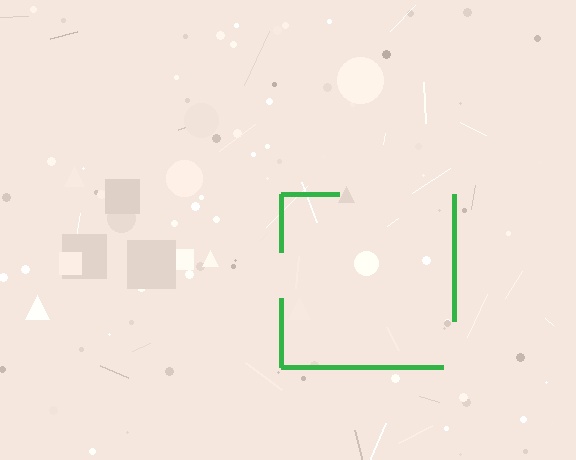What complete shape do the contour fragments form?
The contour fragments form a square.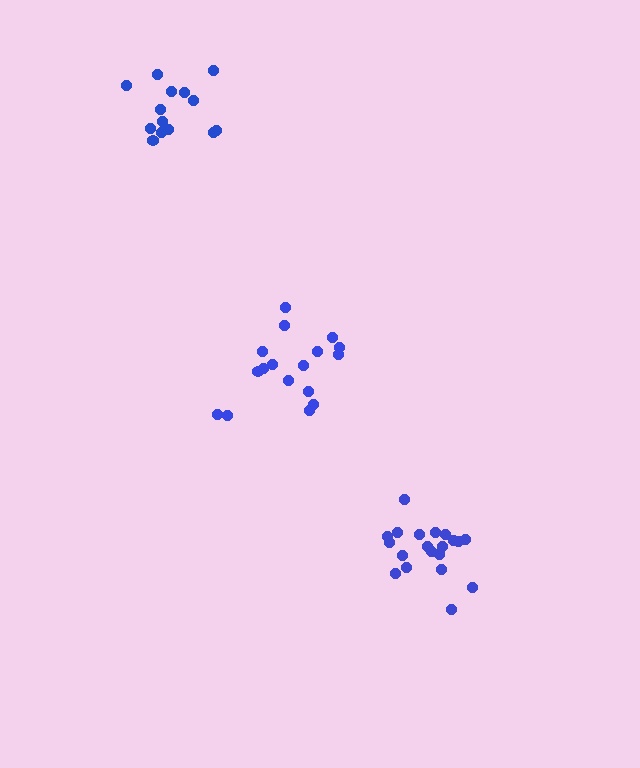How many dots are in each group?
Group 1: 14 dots, Group 2: 17 dots, Group 3: 20 dots (51 total).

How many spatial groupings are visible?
There are 3 spatial groupings.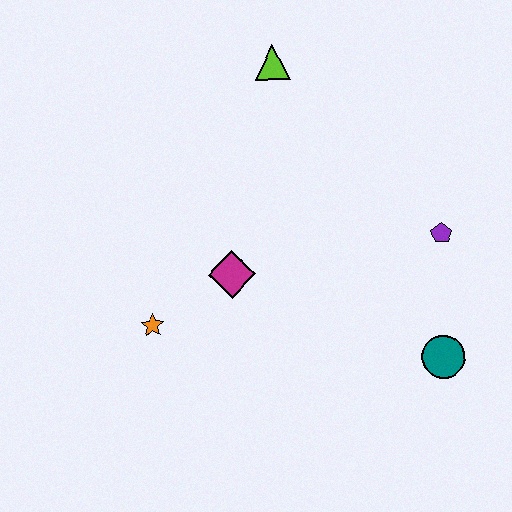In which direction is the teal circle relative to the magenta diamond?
The teal circle is to the right of the magenta diamond.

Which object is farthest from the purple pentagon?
The orange star is farthest from the purple pentagon.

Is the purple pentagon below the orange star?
No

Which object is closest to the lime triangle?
The magenta diamond is closest to the lime triangle.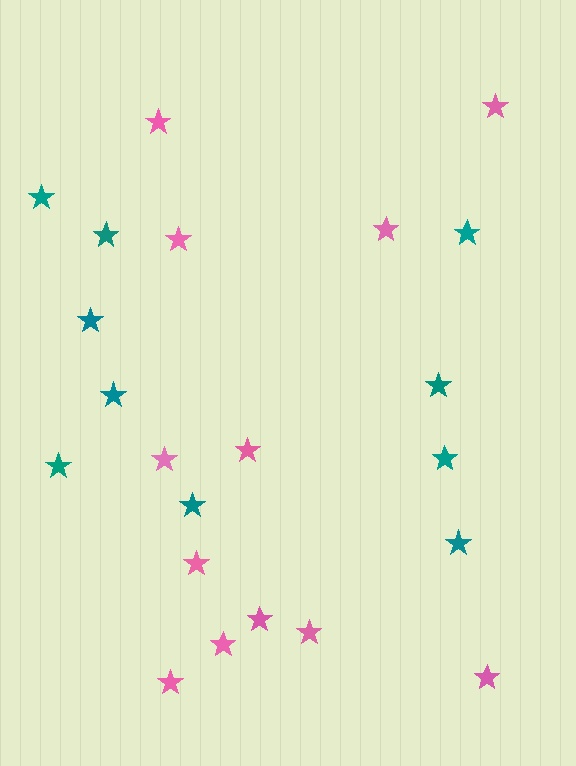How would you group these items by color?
There are 2 groups: one group of pink stars (12) and one group of teal stars (10).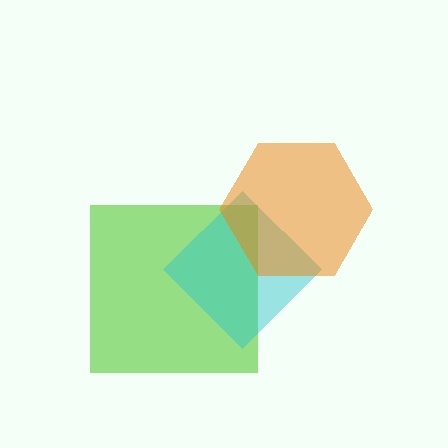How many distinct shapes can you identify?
There are 3 distinct shapes: a lime square, a cyan diamond, an orange hexagon.